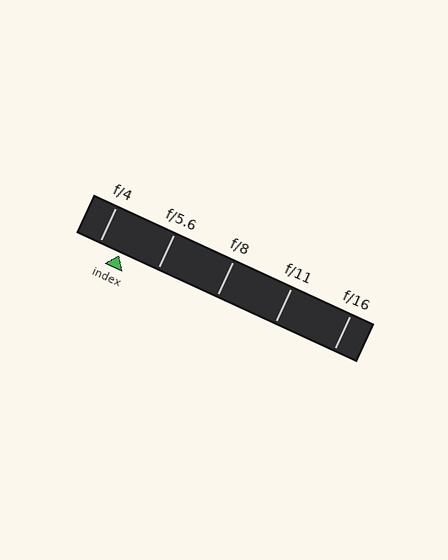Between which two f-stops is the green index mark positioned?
The index mark is between f/4 and f/5.6.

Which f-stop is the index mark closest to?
The index mark is closest to f/4.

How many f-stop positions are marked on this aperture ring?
There are 5 f-stop positions marked.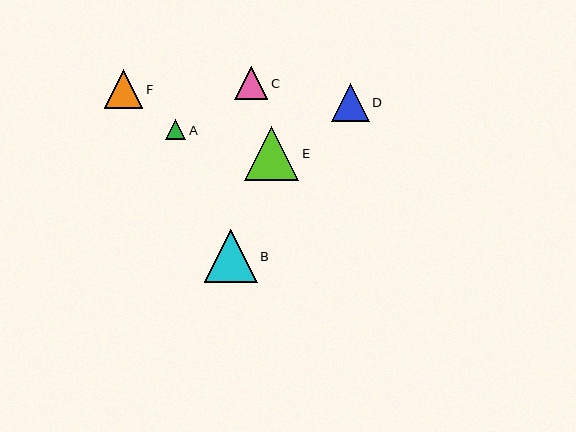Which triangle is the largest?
Triangle E is the largest with a size of approximately 54 pixels.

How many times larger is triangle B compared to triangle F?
Triangle B is approximately 1.4 times the size of triangle F.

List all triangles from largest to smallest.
From largest to smallest: E, B, F, D, C, A.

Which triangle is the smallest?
Triangle A is the smallest with a size of approximately 21 pixels.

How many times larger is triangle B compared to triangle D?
Triangle B is approximately 1.4 times the size of triangle D.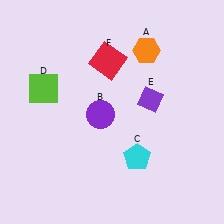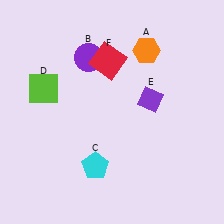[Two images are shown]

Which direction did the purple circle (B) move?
The purple circle (B) moved up.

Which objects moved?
The objects that moved are: the purple circle (B), the cyan pentagon (C).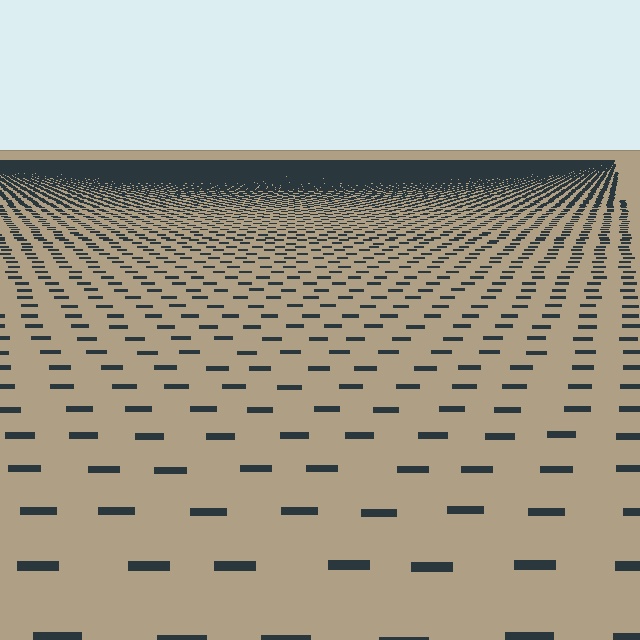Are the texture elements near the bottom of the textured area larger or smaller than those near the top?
Larger. Near the bottom, elements are closer to the viewer and appear at a bigger on-screen size.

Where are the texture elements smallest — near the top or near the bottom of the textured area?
Near the top.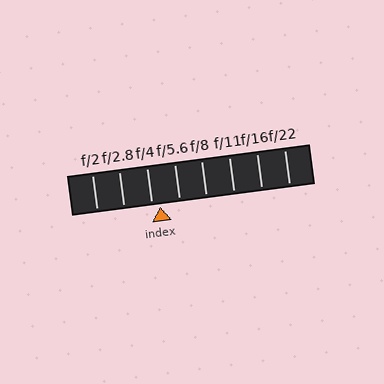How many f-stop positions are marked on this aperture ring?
There are 8 f-stop positions marked.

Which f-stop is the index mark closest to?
The index mark is closest to f/4.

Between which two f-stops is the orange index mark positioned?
The index mark is between f/4 and f/5.6.